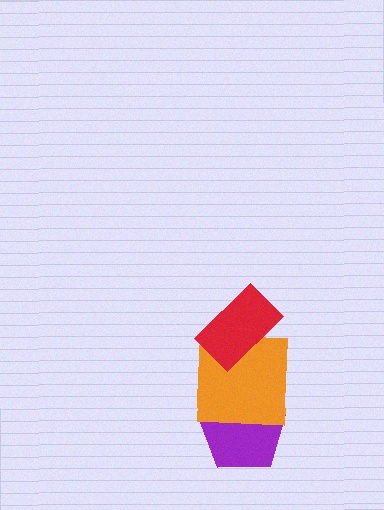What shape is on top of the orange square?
The red rectangle is on top of the orange square.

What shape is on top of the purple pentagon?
The orange square is on top of the purple pentagon.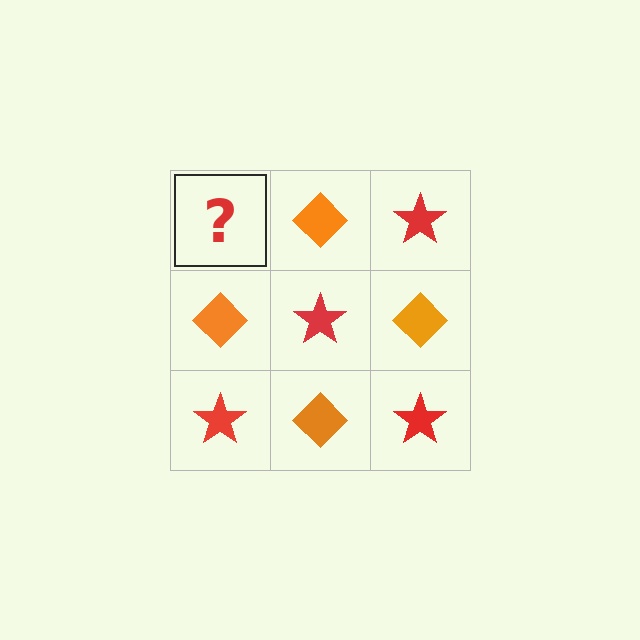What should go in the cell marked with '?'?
The missing cell should contain a red star.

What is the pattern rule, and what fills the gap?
The rule is that it alternates red star and orange diamond in a checkerboard pattern. The gap should be filled with a red star.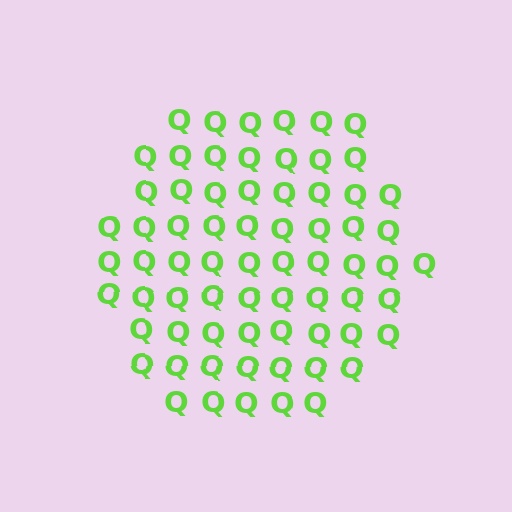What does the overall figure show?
The overall figure shows a hexagon.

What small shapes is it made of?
It is made of small letter Q's.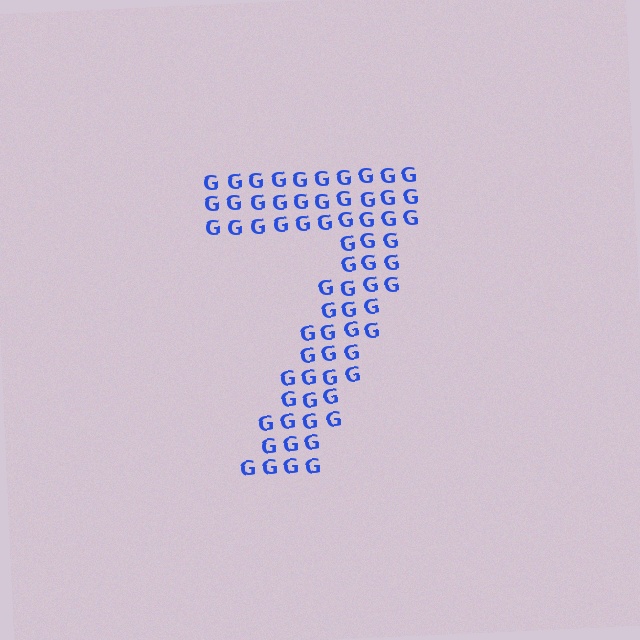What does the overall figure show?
The overall figure shows the digit 7.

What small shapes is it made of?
It is made of small letter G's.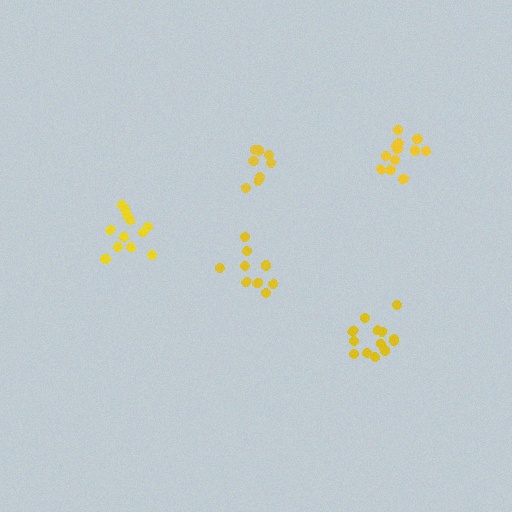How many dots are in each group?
Group 1: 9 dots, Group 2: 13 dots, Group 3: 12 dots, Group 4: 12 dots, Group 5: 9 dots (55 total).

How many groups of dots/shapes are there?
There are 5 groups.